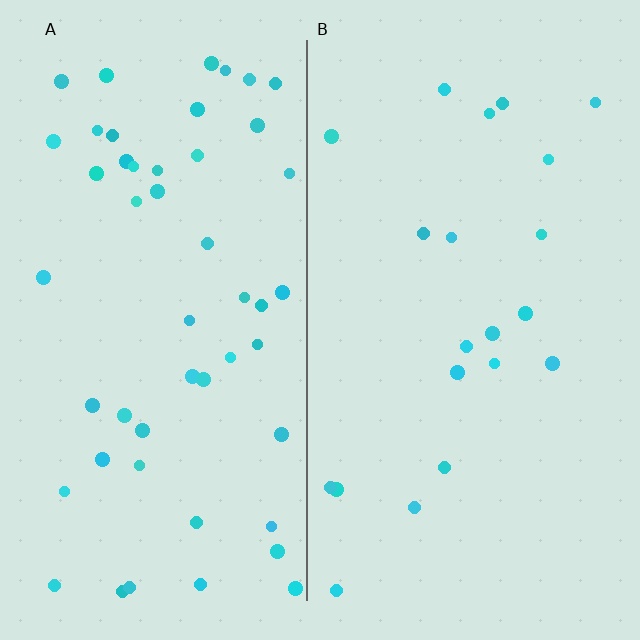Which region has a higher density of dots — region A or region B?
A (the left).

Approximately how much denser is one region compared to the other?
Approximately 2.4× — region A over region B.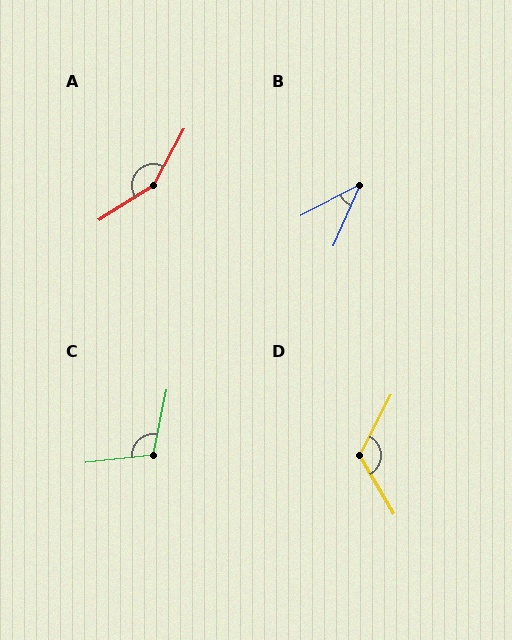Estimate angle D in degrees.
Approximately 122 degrees.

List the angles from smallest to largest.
B (39°), C (108°), D (122°), A (150°).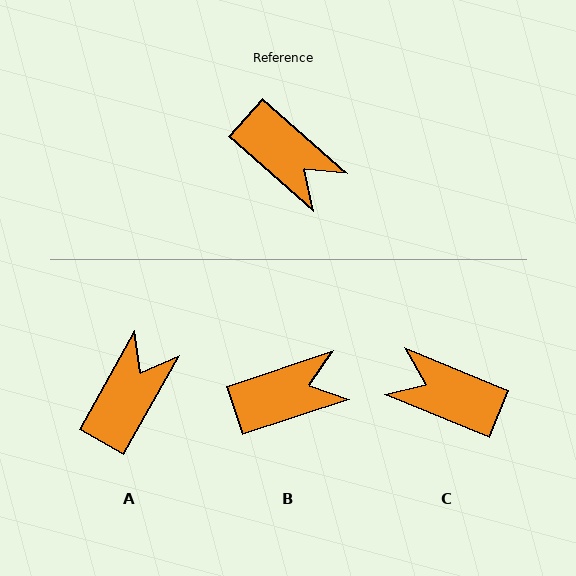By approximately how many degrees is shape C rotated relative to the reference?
Approximately 161 degrees clockwise.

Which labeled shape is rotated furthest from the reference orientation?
C, about 161 degrees away.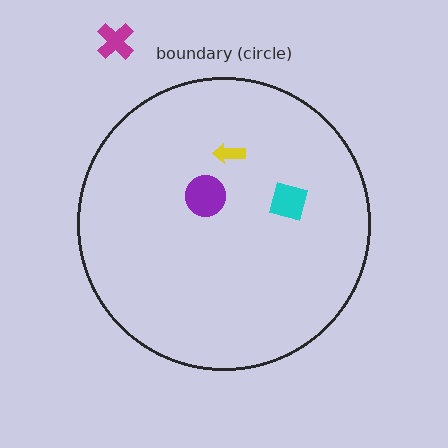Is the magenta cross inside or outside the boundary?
Outside.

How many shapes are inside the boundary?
3 inside, 1 outside.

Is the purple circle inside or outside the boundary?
Inside.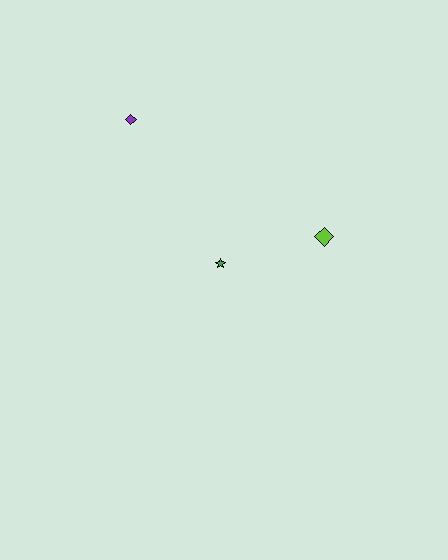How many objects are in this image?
There are 3 objects.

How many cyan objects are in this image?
There are no cyan objects.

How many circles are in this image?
There are no circles.